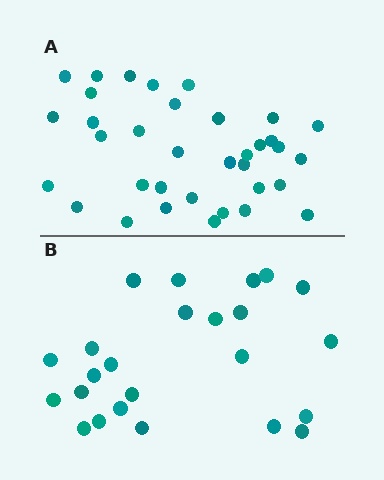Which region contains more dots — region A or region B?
Region A (the top region) has more dots.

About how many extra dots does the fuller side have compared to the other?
Region A has roughly 12 or so more dots than region B.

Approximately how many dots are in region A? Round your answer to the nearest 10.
About 40 dots. (The exact count is 35, which rounds to 40.)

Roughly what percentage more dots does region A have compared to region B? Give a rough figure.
About 45% more.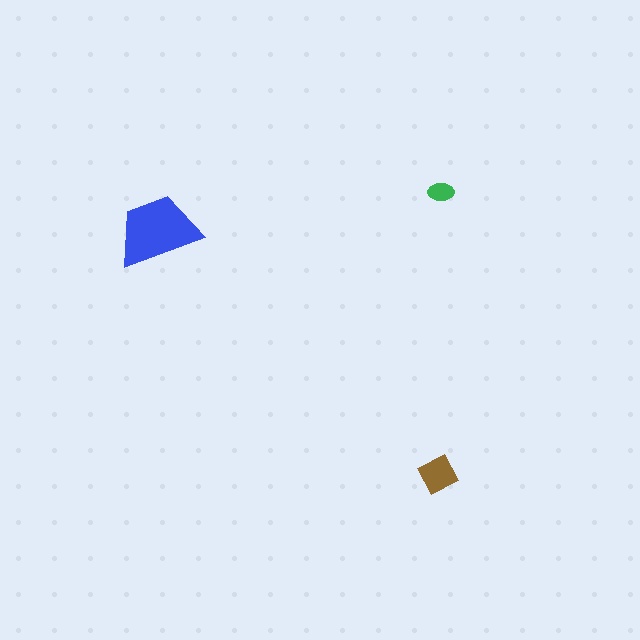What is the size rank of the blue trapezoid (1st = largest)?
1st.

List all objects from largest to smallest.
The blue trapezoid, the brown diamond, the green ellipse.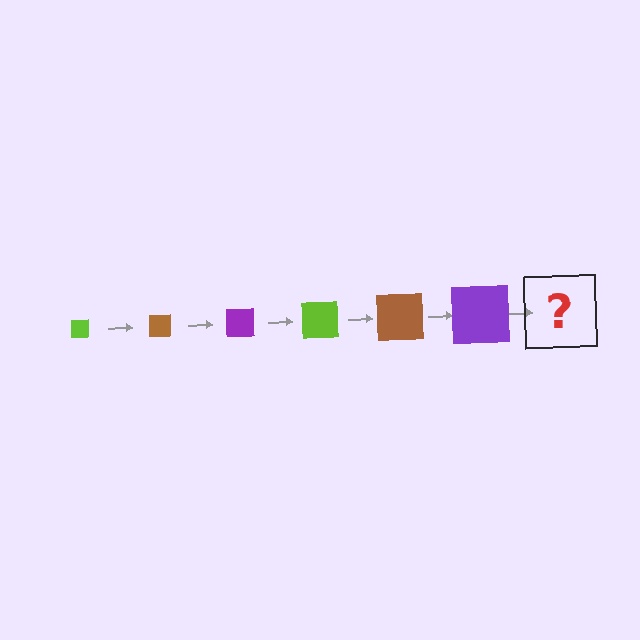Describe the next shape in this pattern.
It should be a lime square, larger than the previous one.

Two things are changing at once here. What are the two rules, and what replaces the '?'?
The two rules are that the square grows larger each step and the color cycles through lime, brown, and purple. The '?' should be a lime square, larger than the previous one.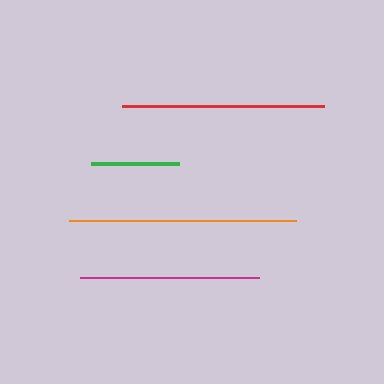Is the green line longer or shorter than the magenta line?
The magenta line is longer than the green line.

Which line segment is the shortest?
The green line is the shortest at approximately 88 pixels.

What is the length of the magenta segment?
The magenta segment is approximately 179 pixels long.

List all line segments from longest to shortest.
From longest to shortest: orange, red, magenta, green.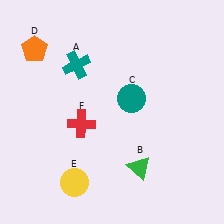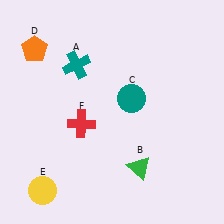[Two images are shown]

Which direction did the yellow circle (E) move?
The yellow circle (E) moved left.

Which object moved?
The yellow circle (E) moved left.